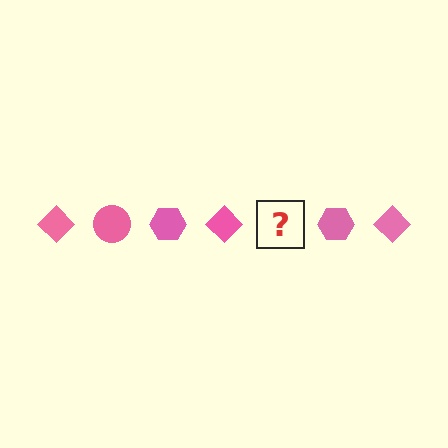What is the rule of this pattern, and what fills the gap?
The rule is that the pattern cycles through diamond, circle, hexagon shapes in pink. The gap should be filled with a pink circle.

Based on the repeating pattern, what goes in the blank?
The blank should be a pink circle.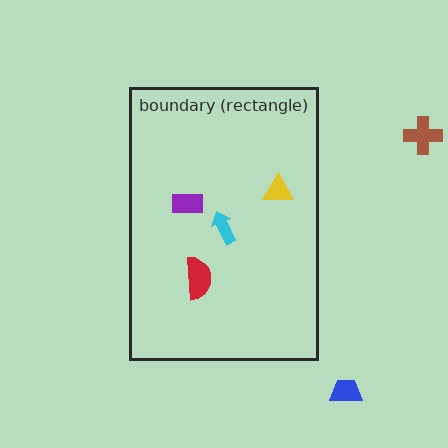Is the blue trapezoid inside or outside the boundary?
Outside.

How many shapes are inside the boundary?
4 inside, 2 outside.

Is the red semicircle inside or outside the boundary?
Inside.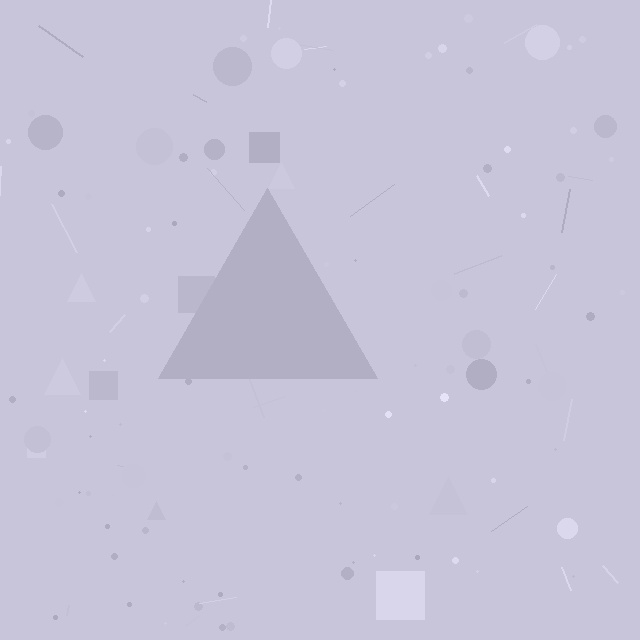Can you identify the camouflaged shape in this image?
The camouflaged shape is a triangle.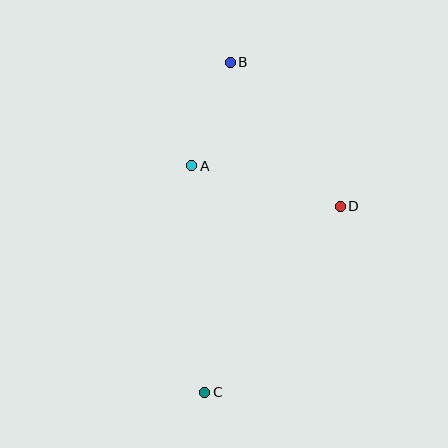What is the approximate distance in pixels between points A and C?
The distance between A and C is approximately 227 pixels.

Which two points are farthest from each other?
Points B and C are farthest from each other.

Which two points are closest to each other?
Points A and B are closest to each other.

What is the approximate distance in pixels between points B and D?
The distance between B and D is approximately 181 pixels.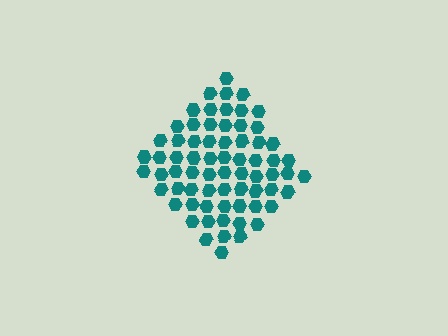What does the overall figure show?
The overall figure shows a diamond.